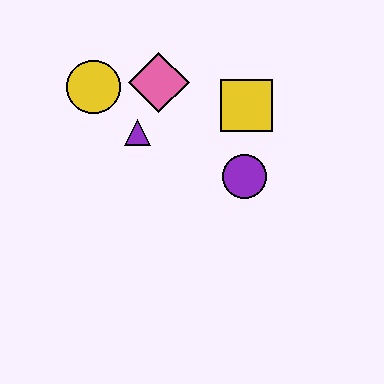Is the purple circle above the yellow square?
No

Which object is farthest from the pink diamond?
The purple circle is farthest from the pink diamond.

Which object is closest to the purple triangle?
The pink diamond is closest to the purple triangle.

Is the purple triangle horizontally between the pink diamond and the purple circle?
No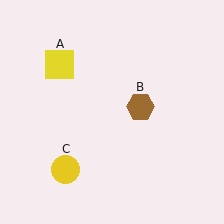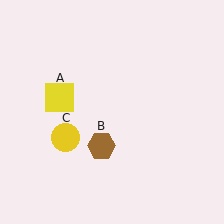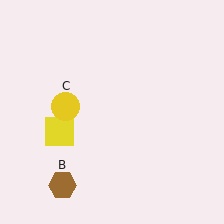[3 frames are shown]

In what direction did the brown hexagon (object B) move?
The brown hexagon (object B) moved down and to the left.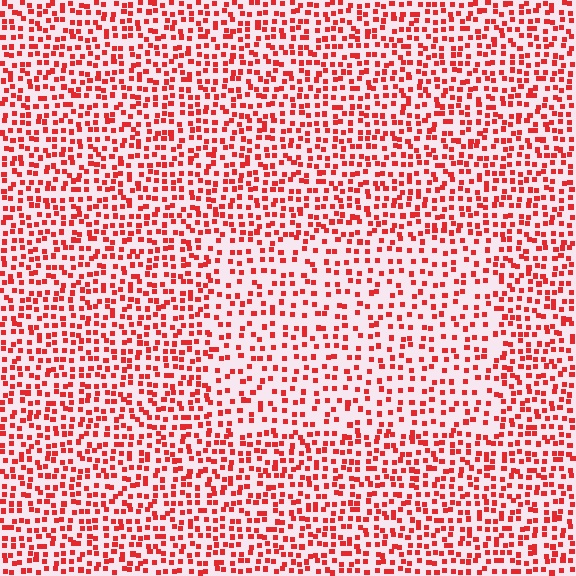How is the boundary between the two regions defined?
The boundary is defined by a change in element density (approximately 1.6x ratio). All elements are the same color, size, and shape.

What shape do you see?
I see a rectangle.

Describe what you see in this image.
The image contains small red elements arranged at two different densities. A rectangle-shaped region is visible where the elements are less densely packed than the surrounding area.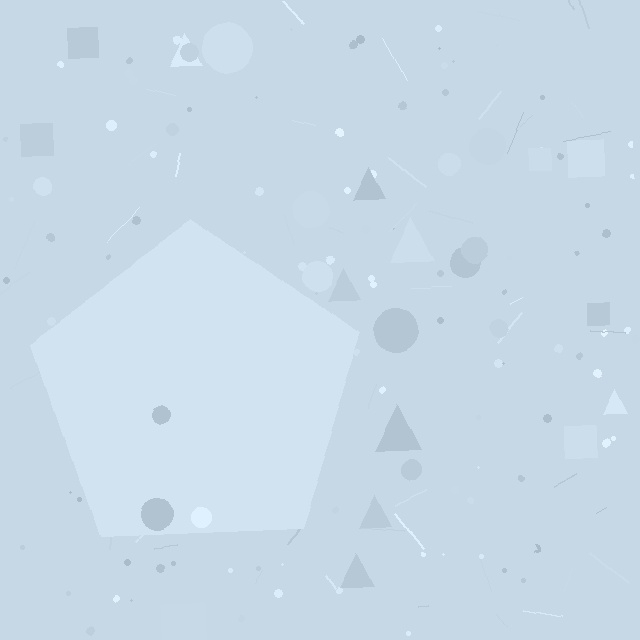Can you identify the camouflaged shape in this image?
The camouflaged shape is a pentagon.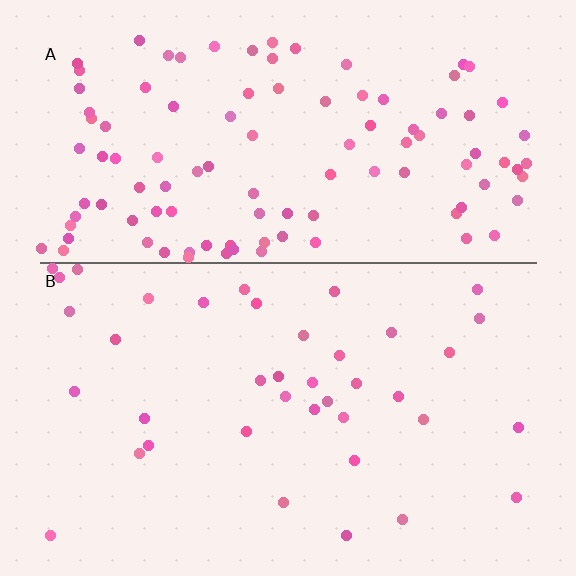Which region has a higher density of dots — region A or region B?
A (the top).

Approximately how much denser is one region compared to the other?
Approximately 2.8× — region A over region B.